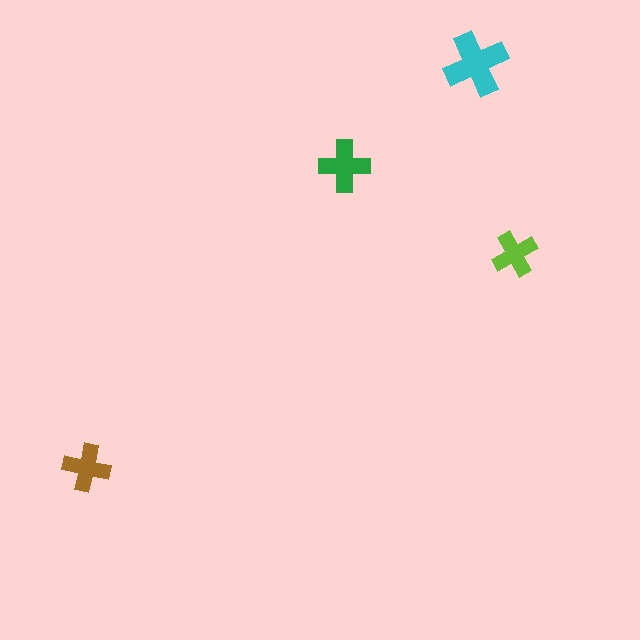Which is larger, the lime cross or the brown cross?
The brown one.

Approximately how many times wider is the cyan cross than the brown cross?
About 1.5 times wider.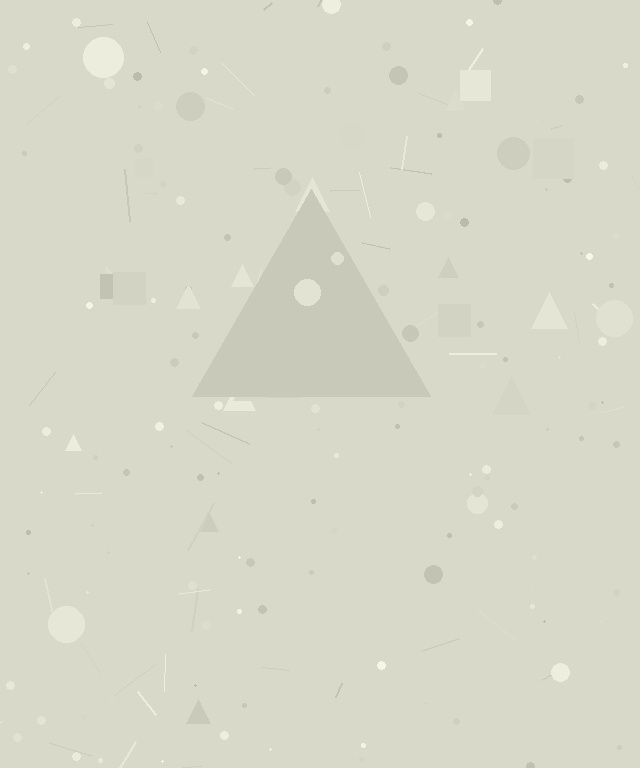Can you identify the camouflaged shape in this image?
The camouflaged shape is a triangle.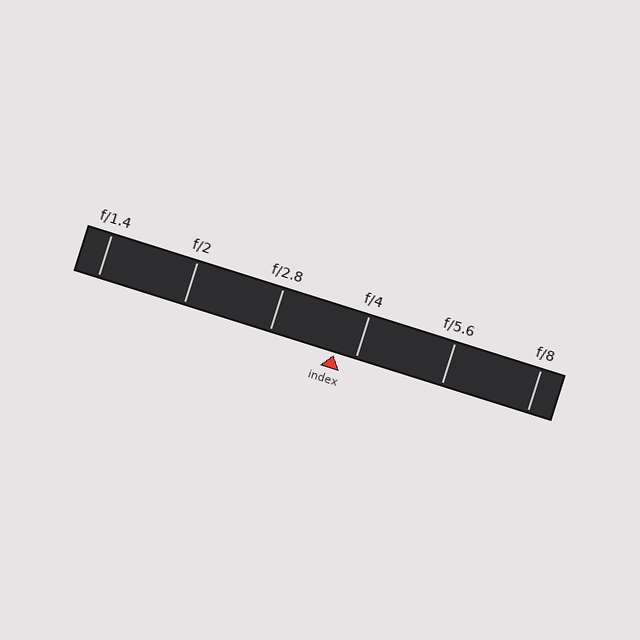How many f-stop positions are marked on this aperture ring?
There are 6 f-stop positions marked.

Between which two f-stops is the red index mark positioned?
The index mark is between f/2.8 and f/4.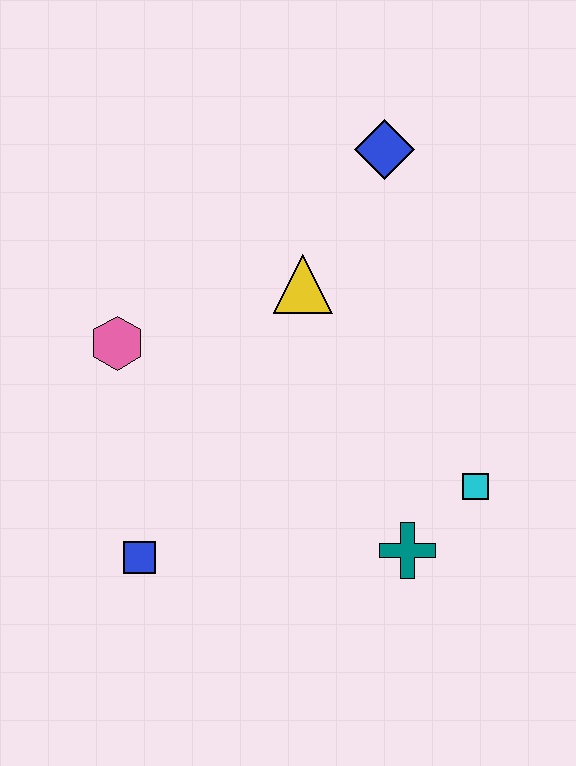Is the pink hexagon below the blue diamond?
Yes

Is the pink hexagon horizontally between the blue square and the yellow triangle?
No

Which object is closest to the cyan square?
The teal cross is closest to the cyan square.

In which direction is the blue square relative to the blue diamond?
The blue square is below the blue diamond.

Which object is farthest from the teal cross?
The blue diamond is farthest from the teal cross.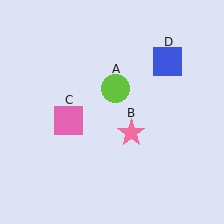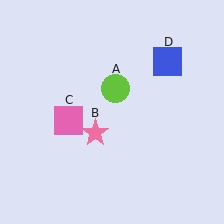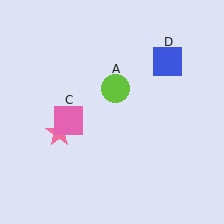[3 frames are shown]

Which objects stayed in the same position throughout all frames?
Lime circle (object A) and pink square (object C) and blue square (object D) remained stationary.